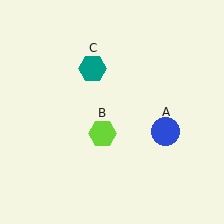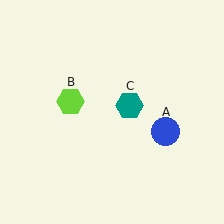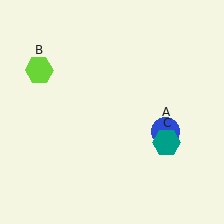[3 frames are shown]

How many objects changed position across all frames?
2 objects changed position: lime hexagon (object B), teal hexagon (object C).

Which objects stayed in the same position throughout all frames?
Blue circle (object A) remained stationary.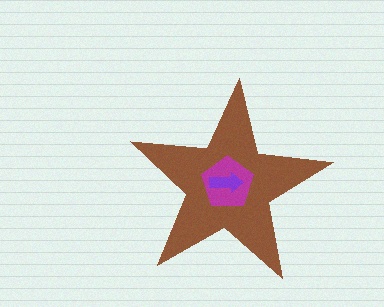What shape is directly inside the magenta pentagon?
The purple arrow.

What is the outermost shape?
The brown star.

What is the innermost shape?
The purple arrow.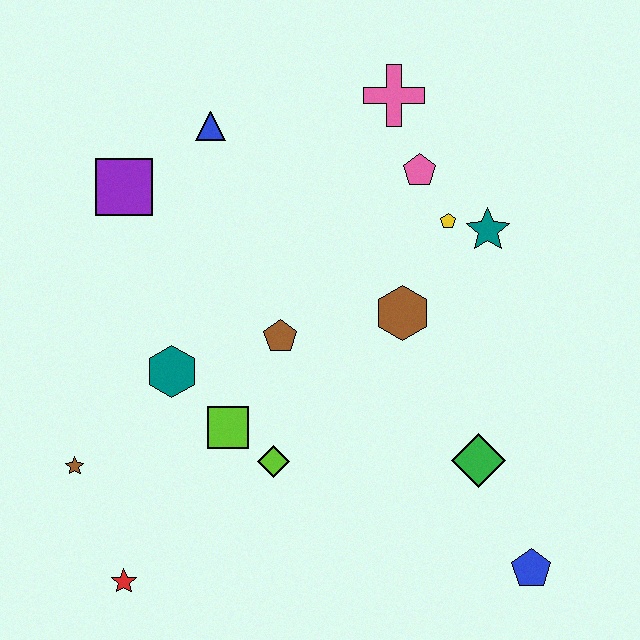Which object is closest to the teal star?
The yellow pentagon is closest to the teal star.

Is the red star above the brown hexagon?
No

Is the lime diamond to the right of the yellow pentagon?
No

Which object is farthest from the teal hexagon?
The blue pentagon is farthest from the teal hexagon.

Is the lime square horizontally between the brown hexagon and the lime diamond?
No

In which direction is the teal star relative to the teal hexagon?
The teal star is to the right of the teal hexagon.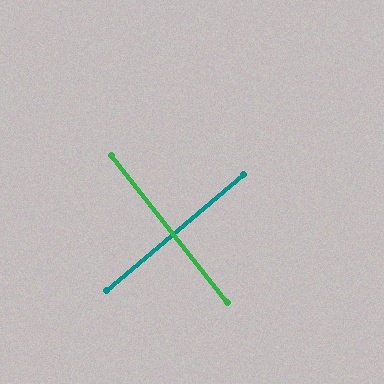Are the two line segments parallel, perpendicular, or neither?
Perpendicular — they meet at approximately 88°.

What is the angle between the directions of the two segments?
Approximately 88 degrees.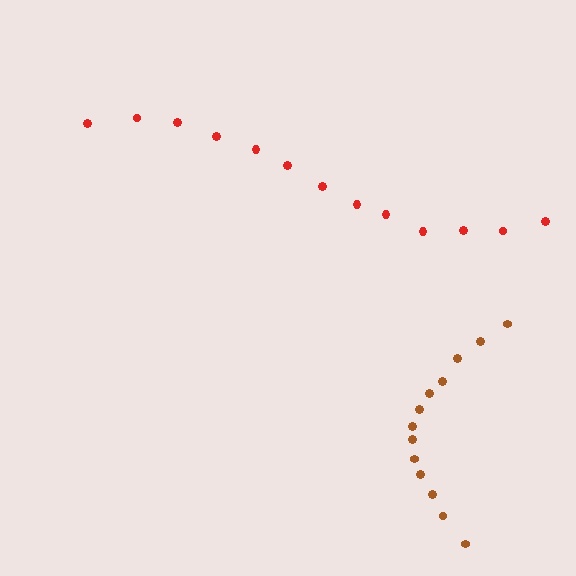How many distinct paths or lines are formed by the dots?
There are 2 distinct paths.